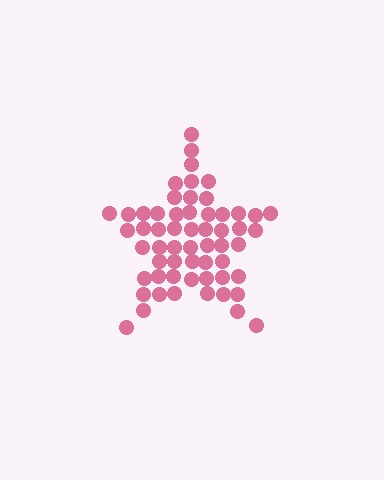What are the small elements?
The small elements are circles.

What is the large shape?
The large shape is a star.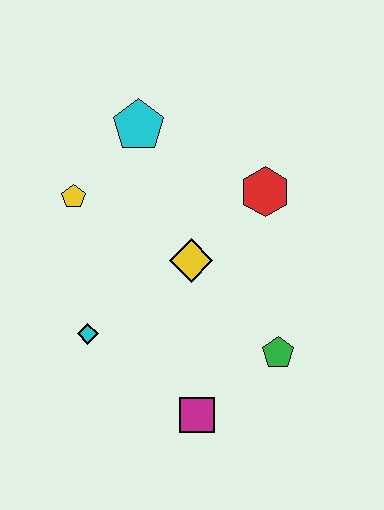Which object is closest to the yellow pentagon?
The cyan pentagon is closest to the yellow pentagon.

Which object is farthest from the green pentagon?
The cyan pentagon is farthest from the green pentagon.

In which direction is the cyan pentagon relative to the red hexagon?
The cyan pentagon is to the left of the red hexagon.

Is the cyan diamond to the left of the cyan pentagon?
Yes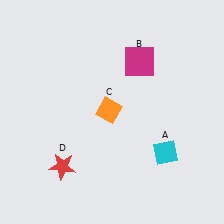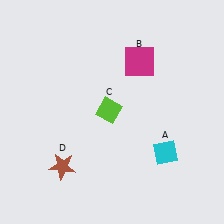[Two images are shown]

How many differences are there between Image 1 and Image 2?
There are 2 differences between the two images.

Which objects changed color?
C changed from orange to lime. D changed from red to brown.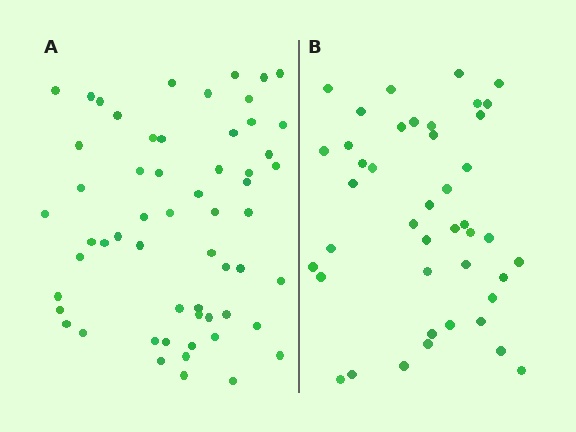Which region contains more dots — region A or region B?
Region A (the left region) has more dots.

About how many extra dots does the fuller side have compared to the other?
Region A has approximately 15 more dots than region B.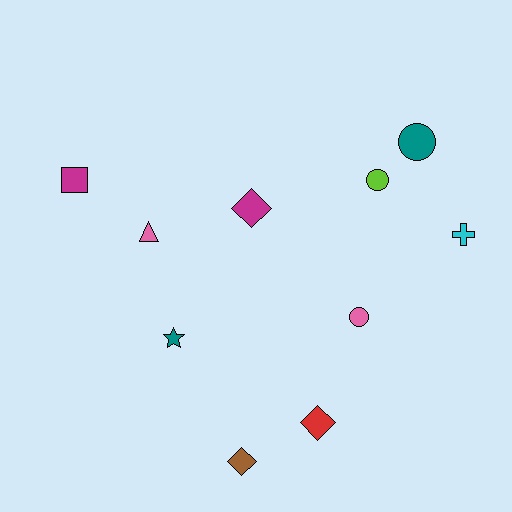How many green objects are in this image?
There are no green objects.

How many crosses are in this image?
There is 1 cross.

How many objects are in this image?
There are 10 objects.